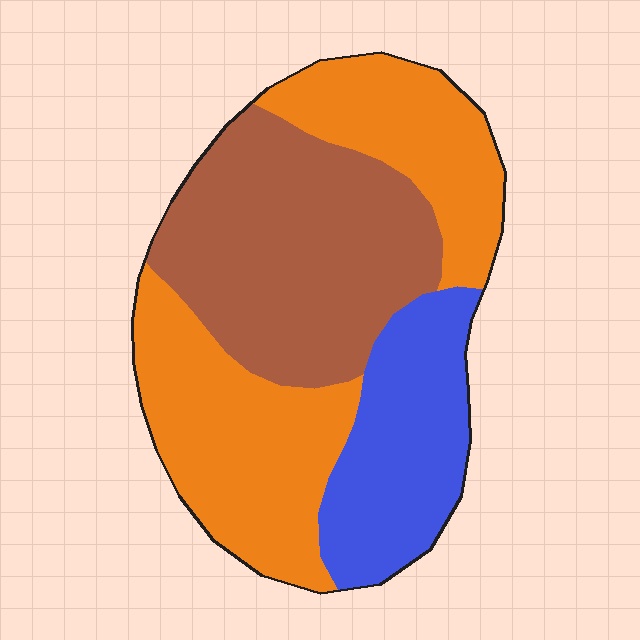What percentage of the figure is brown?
Brown takes up about three eighths (3/8) of the figure.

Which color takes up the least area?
Blue, at roughly 20%.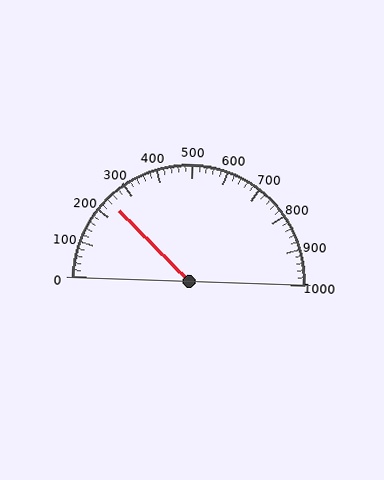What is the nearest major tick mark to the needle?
The nearest major tick mark is 200.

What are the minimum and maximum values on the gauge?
The gauge ranges from 0 to 1000.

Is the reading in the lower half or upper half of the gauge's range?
The reading is in the lower half of the range (0 to 1000).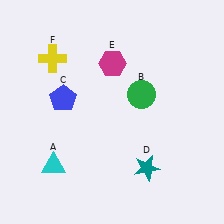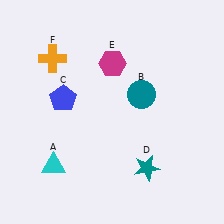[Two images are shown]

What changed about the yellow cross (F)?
In Image 1, F is yellow. In Image 2, it changed to orange.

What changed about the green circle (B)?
In Image 1, B is green. In Image 2, it changed to teal.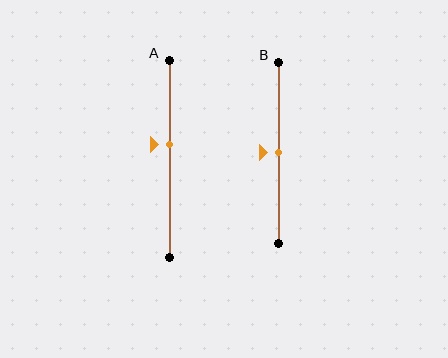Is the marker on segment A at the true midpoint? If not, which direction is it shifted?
No, the marker on segment A is shifted upward by about 7% of the segment length.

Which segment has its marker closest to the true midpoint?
Segment B has its marker closest to the true midpoint.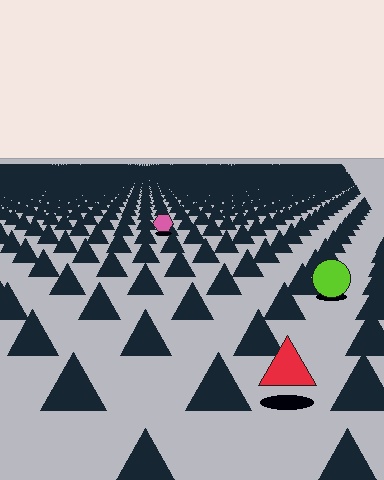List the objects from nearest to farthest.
From nearest to farthest: the red triangle, the lime circle, the pink hexagon.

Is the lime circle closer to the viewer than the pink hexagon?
Yes. The lime circle is closer — you can tell from the texture gradient: the ground texture is coarser near it.